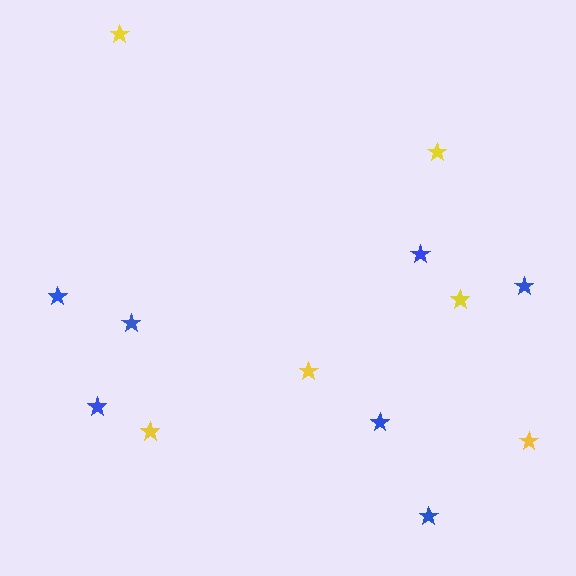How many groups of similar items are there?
There are 2 groups: one group of blue stars (7) and one group of yellow stars (6).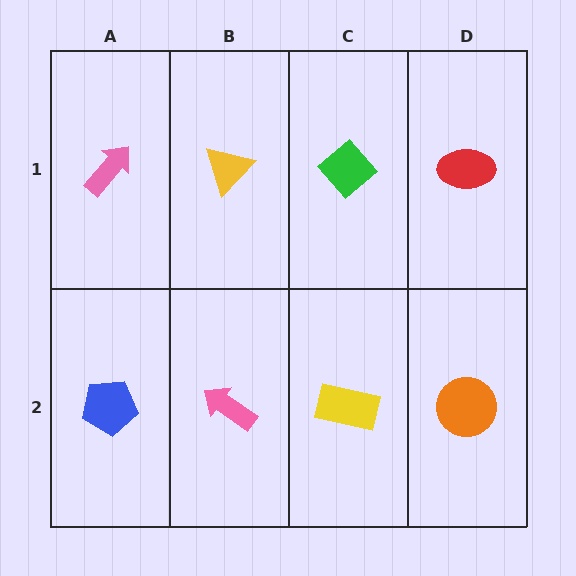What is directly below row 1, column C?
A yellow rectangle.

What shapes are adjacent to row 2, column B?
A yellow triangle (row 1, column B), a blue pentagon (row 2, column A), a yellow rectangle (row 2, column C).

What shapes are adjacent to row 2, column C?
A green diamond (row 1, column C), a pink arrow (row 2, column B), an orange circle (row 2, column D).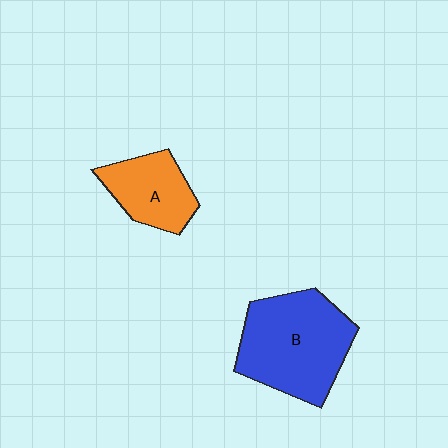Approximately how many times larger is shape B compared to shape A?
Approximately 1.8 times.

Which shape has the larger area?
Shape B (blue).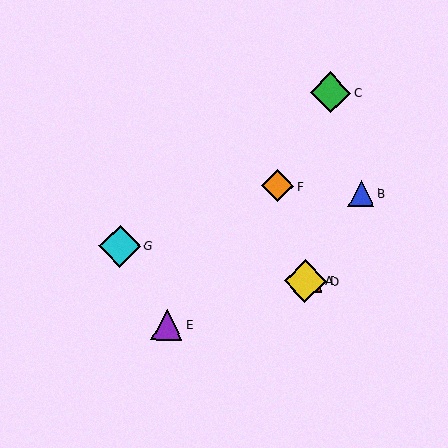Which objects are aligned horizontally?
Objects A, D are aligned horizontally.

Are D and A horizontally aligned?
Yes, both are at y≈281.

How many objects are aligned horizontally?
2 objects (A, D) are aligned horizontally.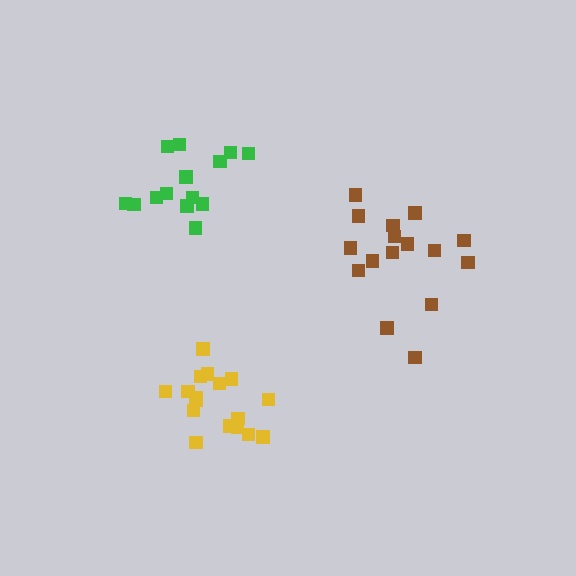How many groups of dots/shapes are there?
There are 3 groups.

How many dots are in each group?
Group 1: 14 dots, Group 2: 16 dots, Group 3: 17 dots (47 total).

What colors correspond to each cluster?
The clusters are colored: green, brown, yellow.